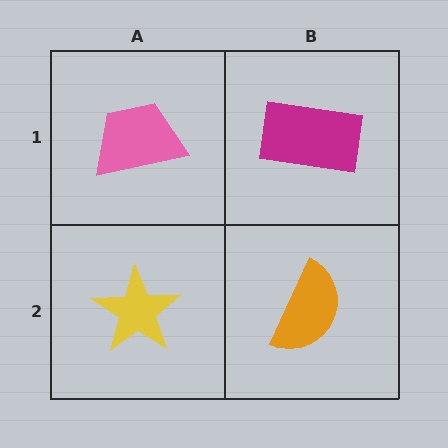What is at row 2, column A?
A yellow star.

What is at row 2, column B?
An orange semicircle.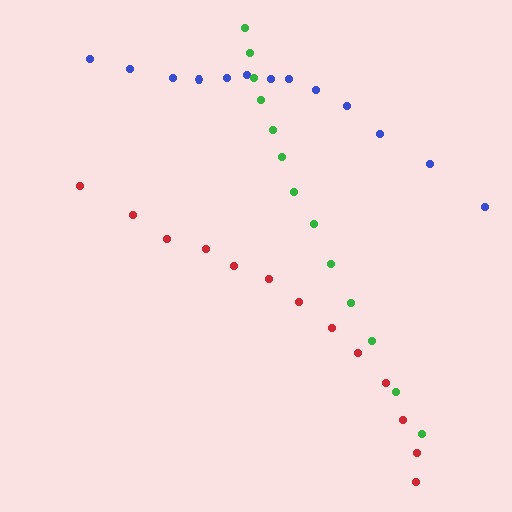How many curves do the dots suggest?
There are 3 distinct paths.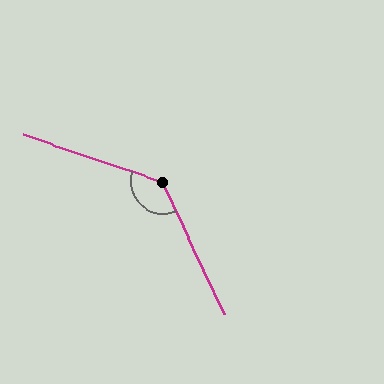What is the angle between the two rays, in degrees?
Approximately 134 degrees.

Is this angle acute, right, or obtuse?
It is obtuse.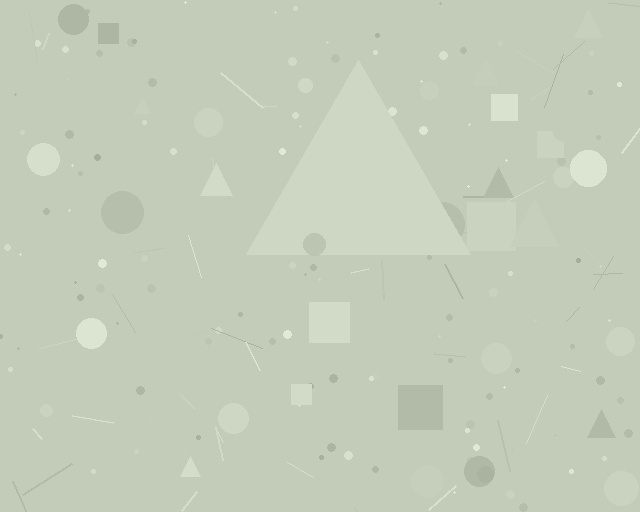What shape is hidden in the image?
A triangle is hidden in the image.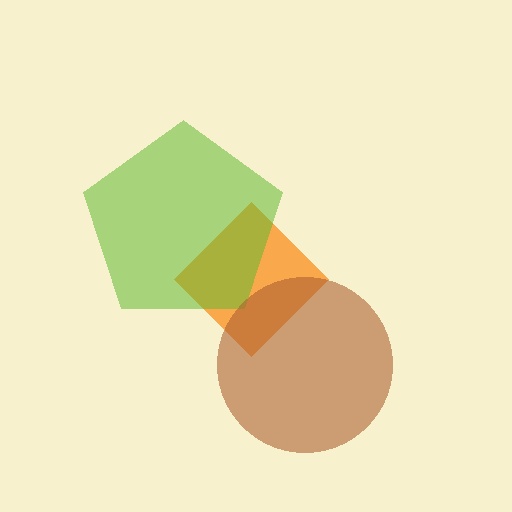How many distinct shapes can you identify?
There are 3 distinct shapes: an orange diamond, a lime pentagon, a brown circle.